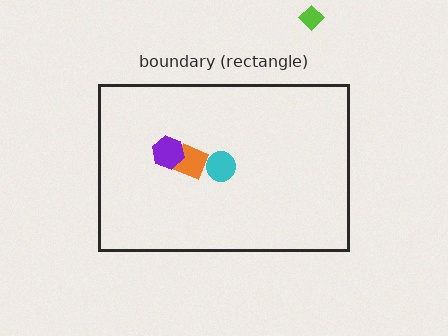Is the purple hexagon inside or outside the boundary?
Inside.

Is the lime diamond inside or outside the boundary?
Outside.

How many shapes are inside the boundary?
3 inside, 1 outside.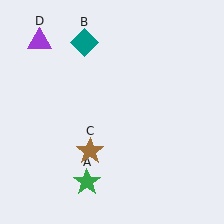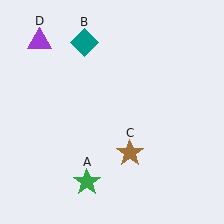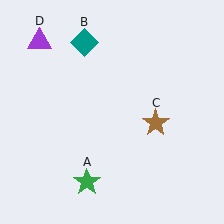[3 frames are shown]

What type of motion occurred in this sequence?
The brown star (object C) rotated counterclockwise around the center of the scene.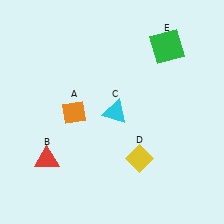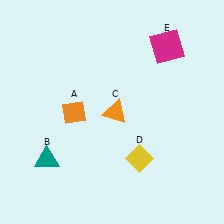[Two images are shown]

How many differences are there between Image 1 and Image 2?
There are 3 differences between the two images.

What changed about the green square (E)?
In Image 1, E is green. In Image 2, it changed to magenta.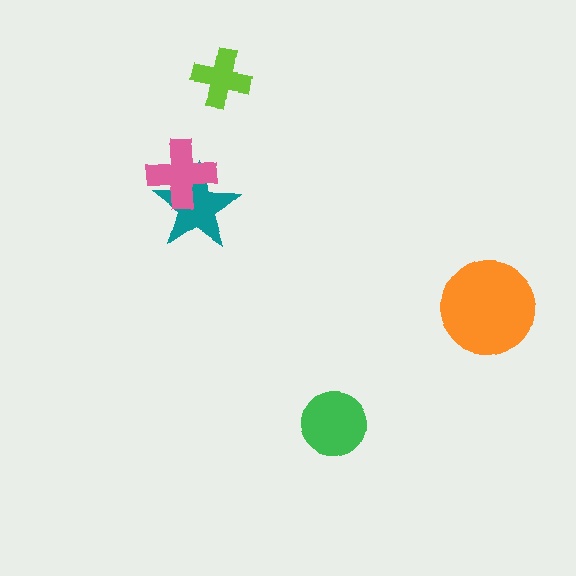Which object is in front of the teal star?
The pink cross is in front of the teal star.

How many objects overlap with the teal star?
1 object overlaps with the teal star.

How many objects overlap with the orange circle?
0 objects overlap with the orange circle.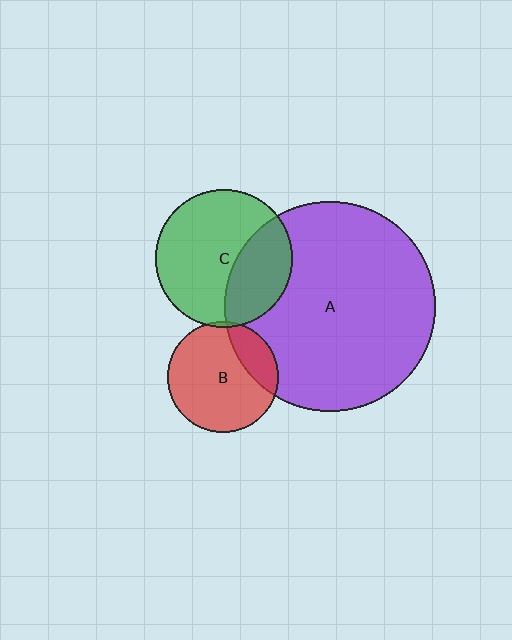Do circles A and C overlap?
Yes.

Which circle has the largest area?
Circle A (purple).